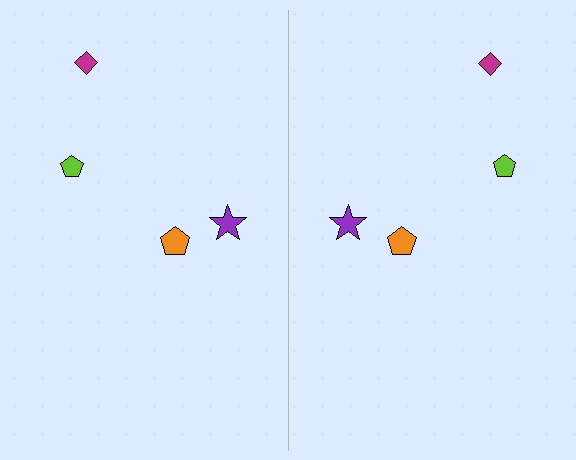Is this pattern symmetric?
Yes, this pattern has bilateral (reflection) symmetry.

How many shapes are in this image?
There are 8 shapes in this image.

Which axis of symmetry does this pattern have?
The pattern has a vertical axis of symmetry running through the center of the image.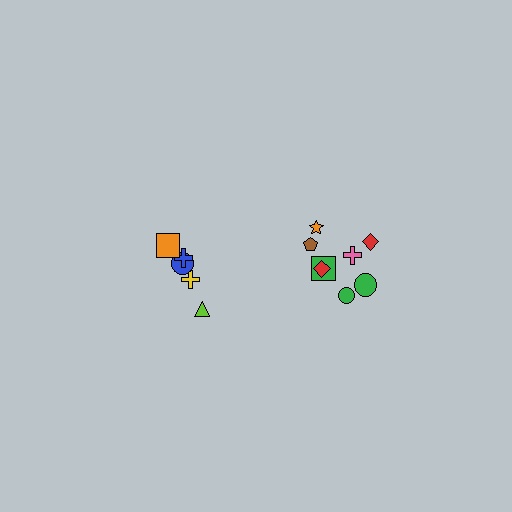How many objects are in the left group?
There are 5 objects.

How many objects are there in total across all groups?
There are 13 objects.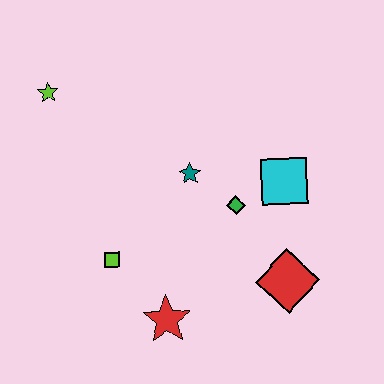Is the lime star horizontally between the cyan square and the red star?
No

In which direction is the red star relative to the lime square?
The red star is below the lime square.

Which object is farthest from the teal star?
The lime star is farthest from the teal star.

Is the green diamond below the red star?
No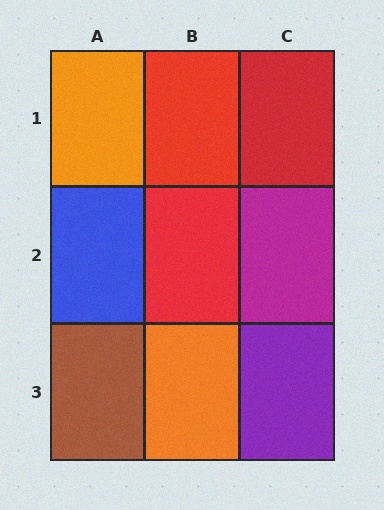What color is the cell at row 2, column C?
Magenta.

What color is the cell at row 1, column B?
Red.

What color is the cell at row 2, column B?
Red.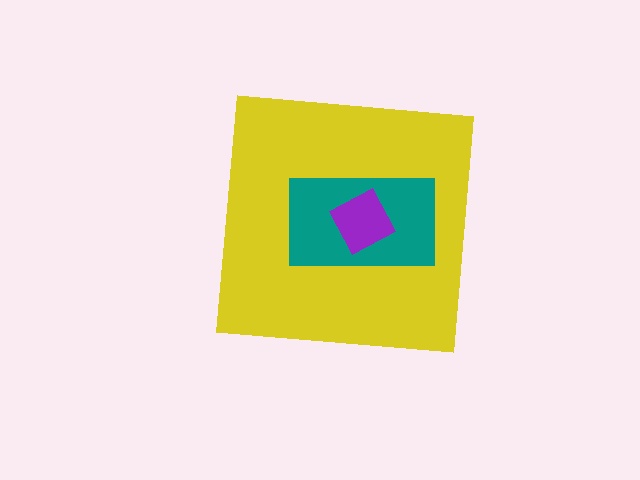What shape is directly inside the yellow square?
The teal rectangle.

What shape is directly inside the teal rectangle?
The purple square.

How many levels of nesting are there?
3.